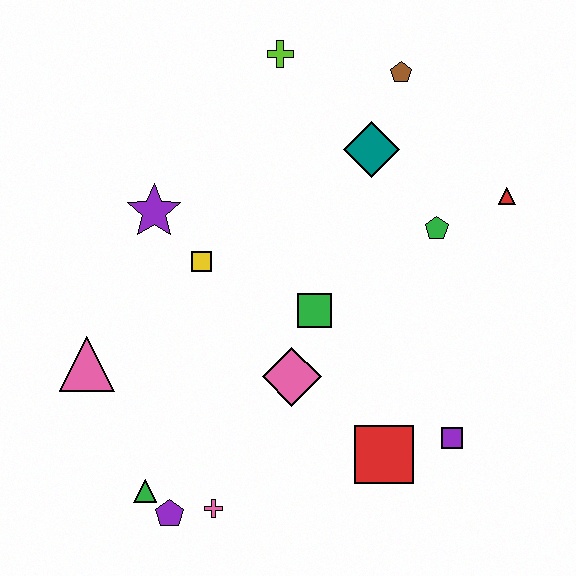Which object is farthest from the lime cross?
The purple pentagon is farthest from the lime cross.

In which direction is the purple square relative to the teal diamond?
The purple square is below the teal diamond.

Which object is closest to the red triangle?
The green pentagon is closest to the red triangle.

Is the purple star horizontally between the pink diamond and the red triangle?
No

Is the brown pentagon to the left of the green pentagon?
Yes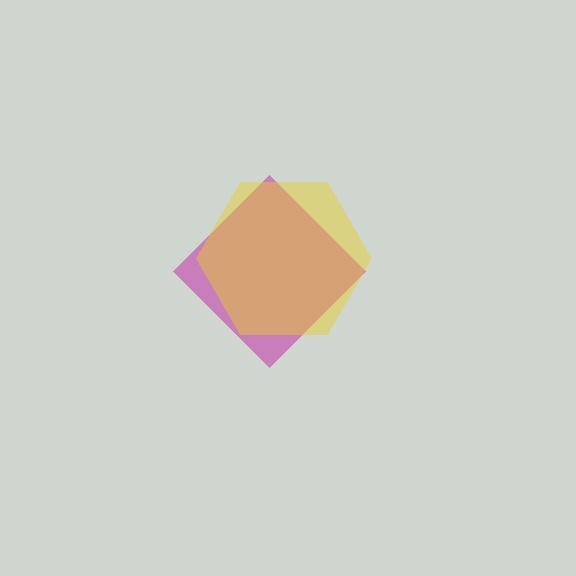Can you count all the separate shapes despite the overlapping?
Yes, there are 2 separate shapes.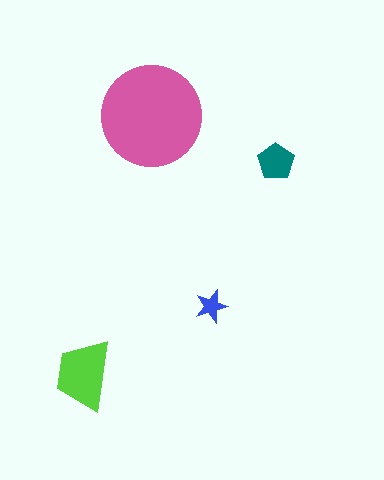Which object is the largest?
The pink circle.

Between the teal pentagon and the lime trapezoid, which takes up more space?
The lime trapezoid.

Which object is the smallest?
The blue star.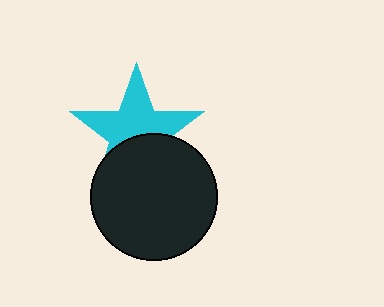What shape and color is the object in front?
The object in front is a black circle.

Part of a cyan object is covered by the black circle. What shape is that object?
It is a star.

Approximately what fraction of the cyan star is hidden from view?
Roughly 41% of the cyan star is hidden behind the black circle.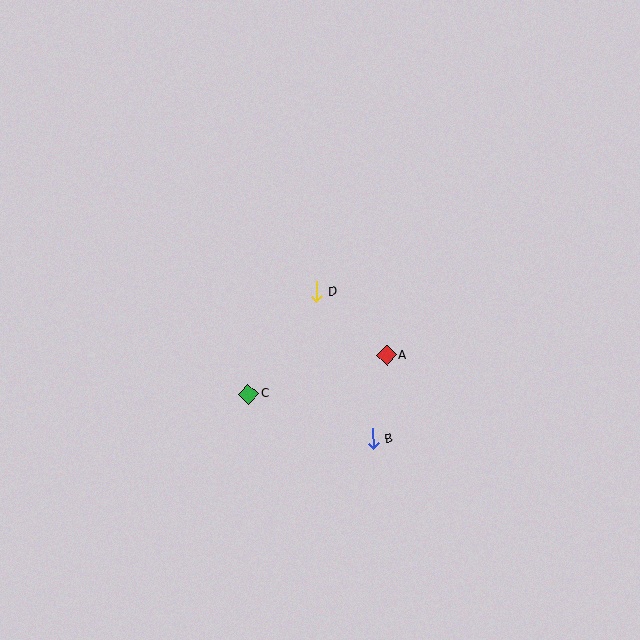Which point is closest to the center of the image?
Point D at (316, 292) is closest to the center.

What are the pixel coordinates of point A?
Point A is at (386, 355).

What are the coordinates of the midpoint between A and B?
The midpoint between A and B is at (380, 397).